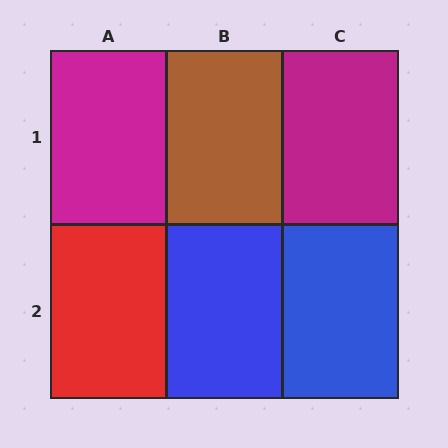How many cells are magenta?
2 cells are magenta.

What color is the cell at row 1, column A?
Magenta.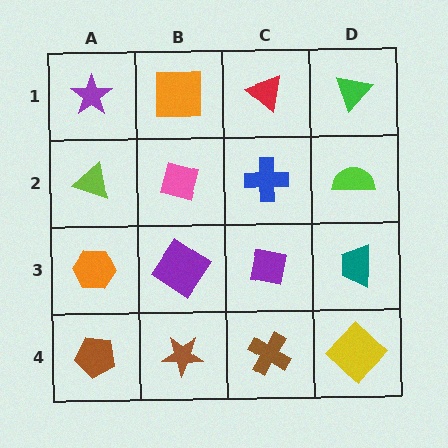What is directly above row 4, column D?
A teal trapezoid.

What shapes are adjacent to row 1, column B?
A pink square (row 2, column B), a purple star (row 1, column A), a red triangle (row 1, column C).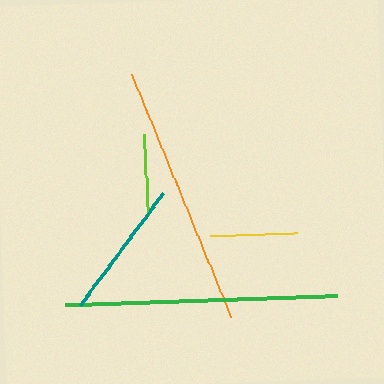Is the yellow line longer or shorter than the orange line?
The orange line is longer than the yellow line.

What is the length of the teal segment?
The teal segment is approximately 139 pixels long.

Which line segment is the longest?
The green line is the longest at approximately 272 pixels.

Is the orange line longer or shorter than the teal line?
The orange line is longer than the teal line.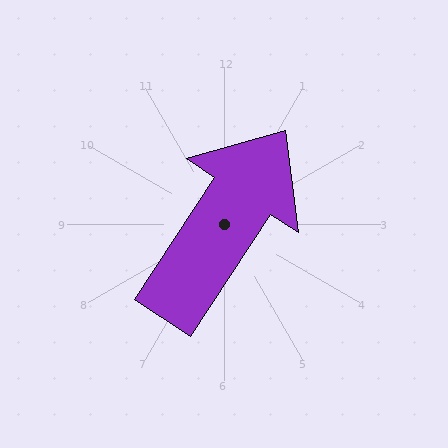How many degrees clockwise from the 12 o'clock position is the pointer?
Approximately 33 degrees.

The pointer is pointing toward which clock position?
Roughly 1 o'clock.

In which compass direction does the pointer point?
Northeast.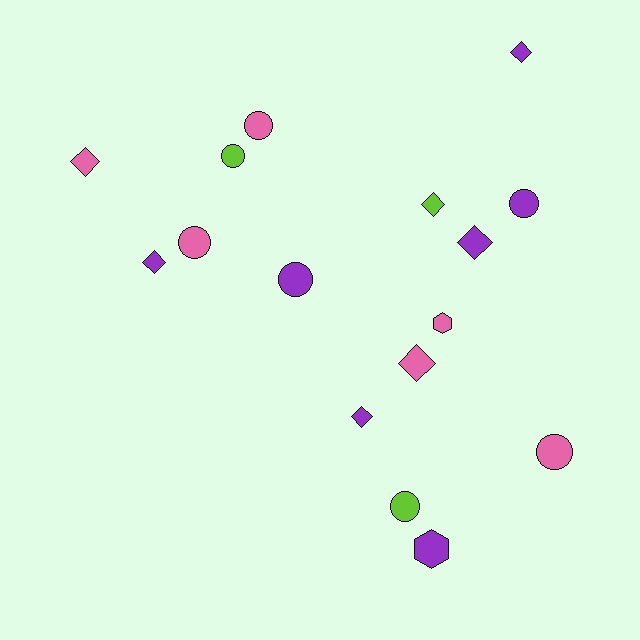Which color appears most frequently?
Purple, with 7 objects.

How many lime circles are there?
There are 2 lime circles.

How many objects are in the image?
There are 16 objects.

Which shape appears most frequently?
Circle, with 7 objects.